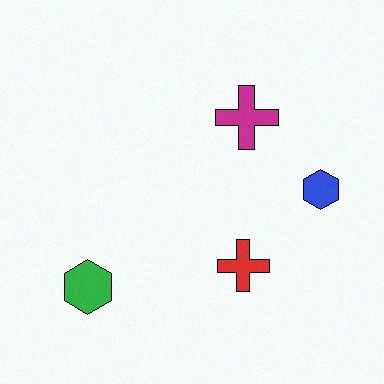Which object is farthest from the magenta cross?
The green hexagon is farthest from the magenta cross.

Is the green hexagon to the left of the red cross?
Yes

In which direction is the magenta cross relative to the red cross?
The magenta cross is above the red cross.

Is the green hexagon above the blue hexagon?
No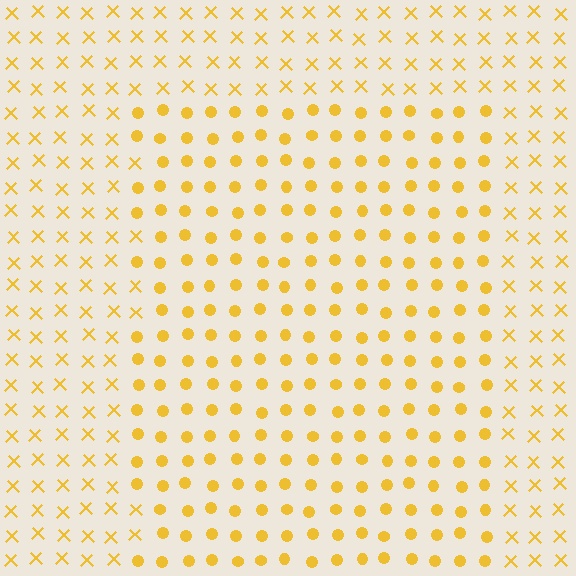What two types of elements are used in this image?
The image uses circles inside the rectangle region and X marks outside it.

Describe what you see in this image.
The image is filled with small yellow elements arranged in a uniform grid. A rectangle-shaped region contains circles, while the surrounding area contains X marks. The boundary is defined purely by the change in element shape.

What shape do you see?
I see a rectangle.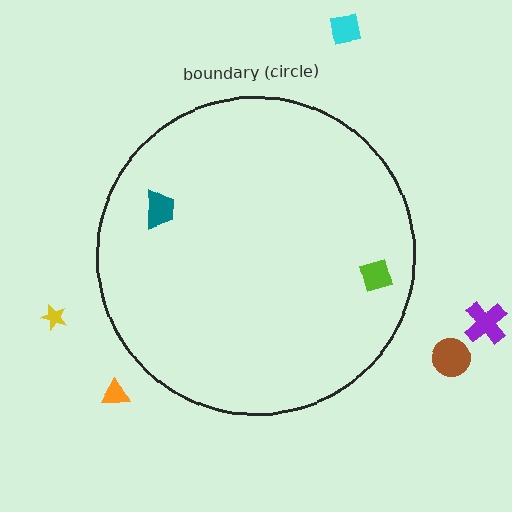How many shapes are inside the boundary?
2 inside, 5 outside.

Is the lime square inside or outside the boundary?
Inside.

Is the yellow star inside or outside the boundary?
Outside.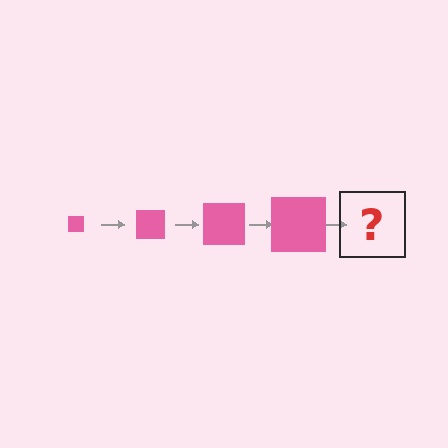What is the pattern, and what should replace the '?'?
The pattern is that the square gets progressively larger each step. The '?' should be a pink square, larger than the previous one.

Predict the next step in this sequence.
The next step is a pink square, larger than the previous one.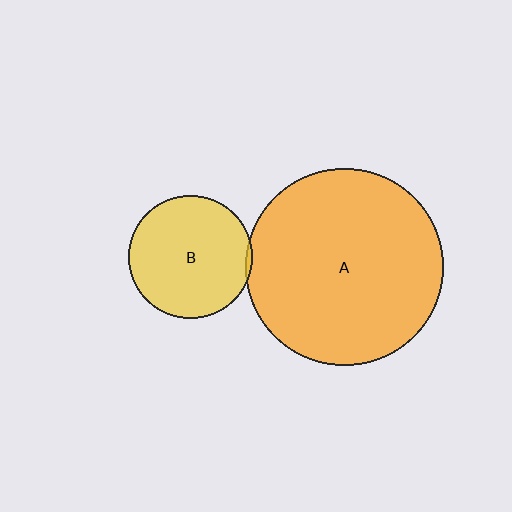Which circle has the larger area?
Circle A (orange).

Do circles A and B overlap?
Yes.